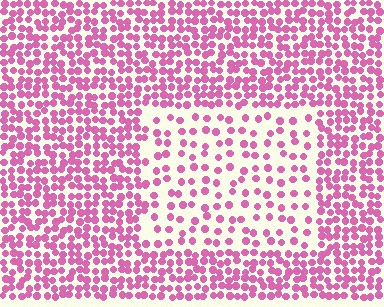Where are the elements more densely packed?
The elements are more densely packed outside the rectangle boundary.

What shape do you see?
I see a rectangle.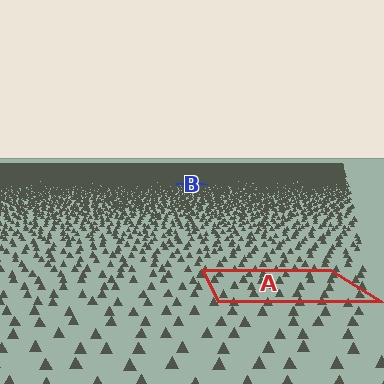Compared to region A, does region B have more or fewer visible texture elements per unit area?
Region B has more texture elements per unit area — they are packed more densely because it is farther away.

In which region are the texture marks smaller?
The texture marks are smaller in region B, because it is farther away.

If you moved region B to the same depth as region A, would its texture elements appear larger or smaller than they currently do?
They would appear larger. At a closer depth, the same texture elements are projected at a bigger on-screen size.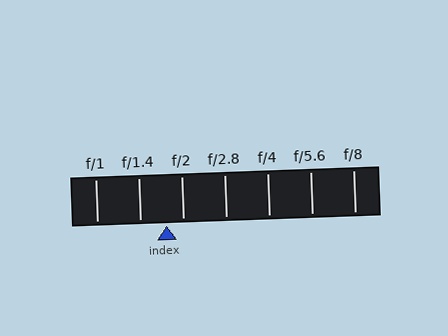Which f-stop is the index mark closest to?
The index mark is closest to f/2.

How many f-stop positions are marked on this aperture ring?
There are 7 f-stop positions marked.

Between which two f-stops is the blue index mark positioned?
The index mark is between f/1.4 and f/2.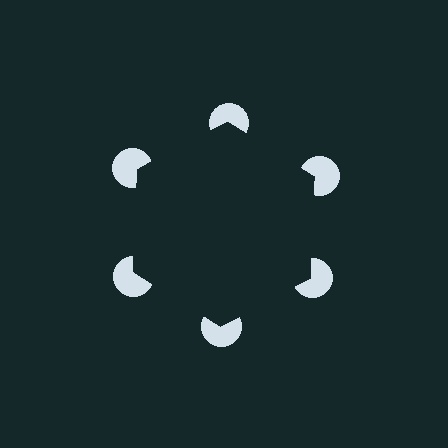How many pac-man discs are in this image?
There are 6 — one at each vertex of the illusory hexagon.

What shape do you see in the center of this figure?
An illusory hexagon — its edges are inferred from the aligned wedge cuts in the pac-man discs, not physically drawn.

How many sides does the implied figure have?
6 sides.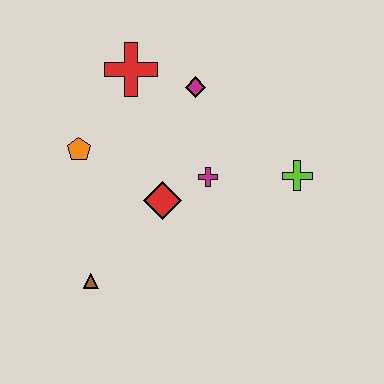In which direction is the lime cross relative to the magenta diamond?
The lime cross is to the right of the magenta diamond.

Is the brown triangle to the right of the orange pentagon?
Yes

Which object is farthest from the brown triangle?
The lime cross is farthest from the brown triangle.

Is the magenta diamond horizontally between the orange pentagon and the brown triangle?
No